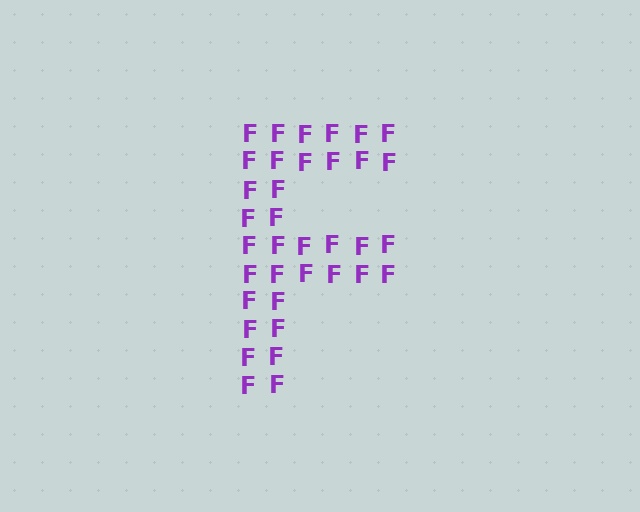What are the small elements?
The small elements are letter F's.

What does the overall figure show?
The overall figure shows the letter F.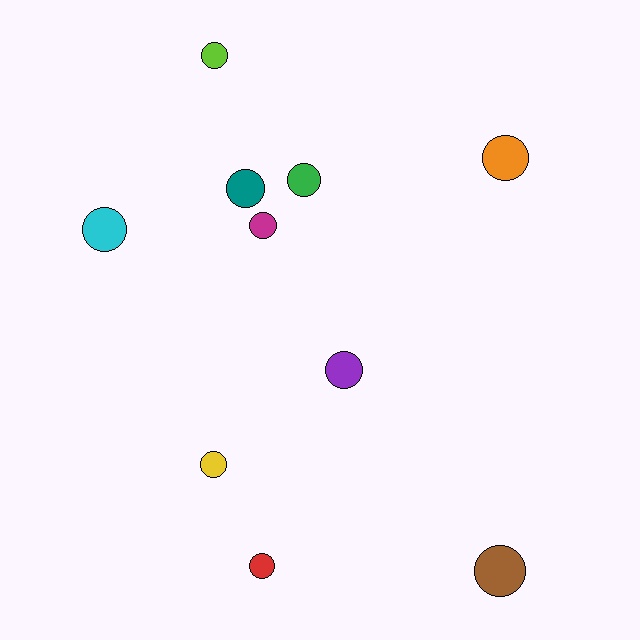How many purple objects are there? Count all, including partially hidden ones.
There is 1 purple object.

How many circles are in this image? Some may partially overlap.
There are 10 circles.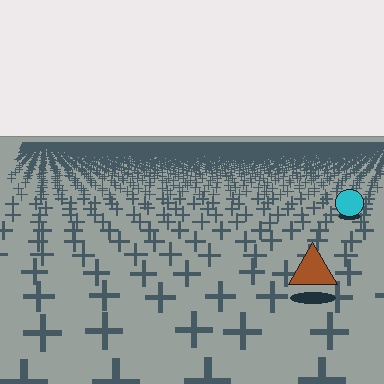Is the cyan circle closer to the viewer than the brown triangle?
No. The brown triangle is closer — you can tell from the texture gradient: the ground texture is coarser near it.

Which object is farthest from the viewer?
The cyan circle is farthest from the viewer. It appears smaller and the ground texture around it is denser.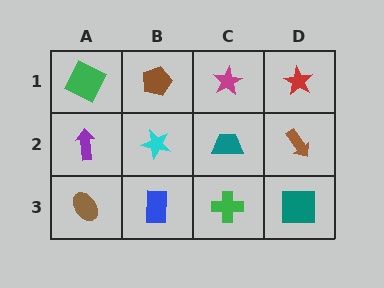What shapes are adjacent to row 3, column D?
A brown arrow (row 2, column D), a green cross (row 3, column C).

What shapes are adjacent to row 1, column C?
A teal trapezoid (row 2, column C), a brown pentagon (row 1, column B), a red star (row 1, column D).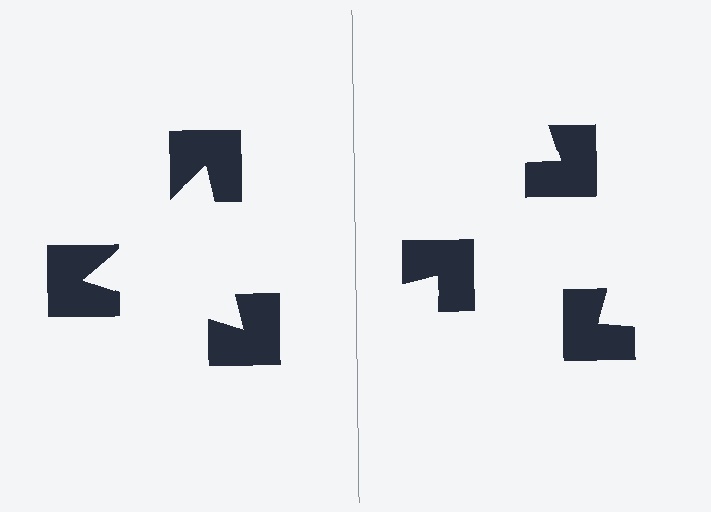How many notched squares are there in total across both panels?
6 — 3 on each side.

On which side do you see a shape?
An illusory triangle appears on the left side. On the right side the wedge cuts are rotated, so no coherent shape forms.